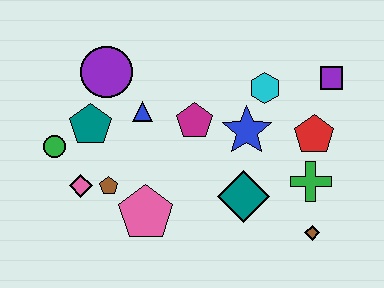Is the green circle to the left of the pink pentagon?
Yes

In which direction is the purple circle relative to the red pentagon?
The purple circle is to the left of the red pentagon.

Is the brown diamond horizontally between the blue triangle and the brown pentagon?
No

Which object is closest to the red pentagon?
The green cross is closest to the red pentagon.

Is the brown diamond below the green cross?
Yes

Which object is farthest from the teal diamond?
The green circle is farthest from the teal diamond.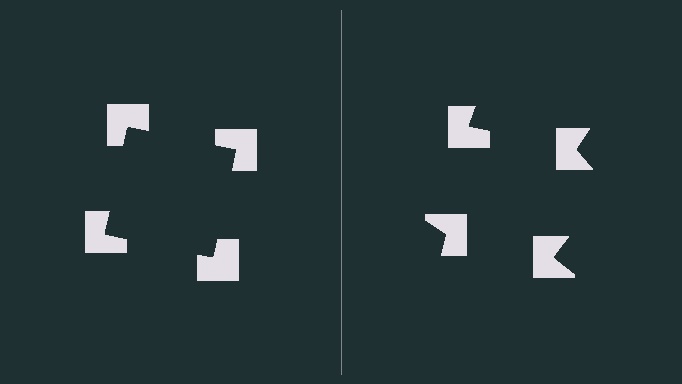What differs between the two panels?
The notched squares are positioned identically on both sides; only the wedge orientations differ. On the left they align to a square; on the right they are misaligned.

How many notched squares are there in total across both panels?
8 — 4 on each side.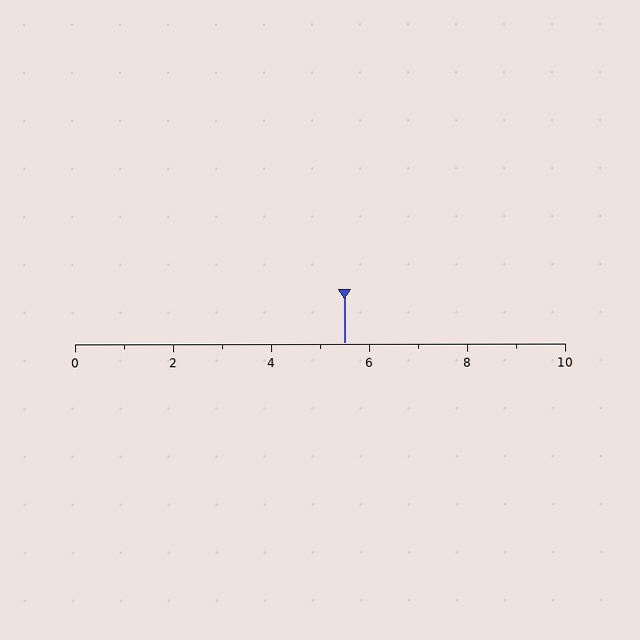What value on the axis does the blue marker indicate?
The marker indicates approximately 5.5.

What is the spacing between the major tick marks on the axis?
The major ticks are spaced 2 apart.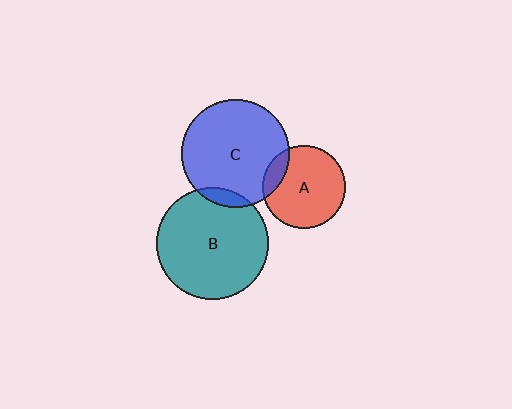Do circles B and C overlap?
Yes.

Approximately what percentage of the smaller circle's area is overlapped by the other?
Approximately 10%.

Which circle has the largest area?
Circle B (teal).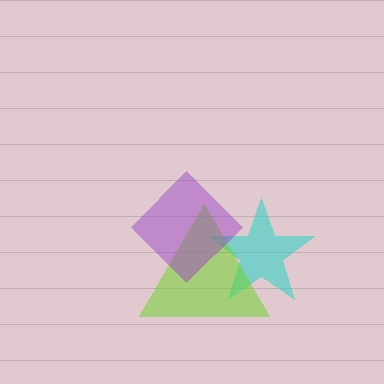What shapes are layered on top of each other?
The layered shapes are: a cyan star, a lime triangle, a purple diamond.